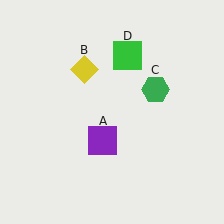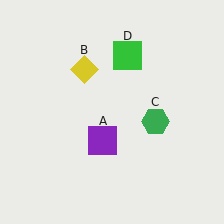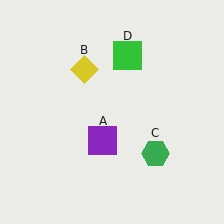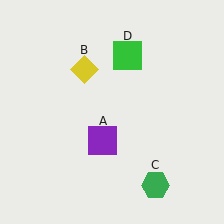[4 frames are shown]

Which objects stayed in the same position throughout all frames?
Purple square (object A) and yellow diamond (object B) and green square (object D) remained stationary.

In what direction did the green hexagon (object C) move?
The green hexagon (object C) moved down.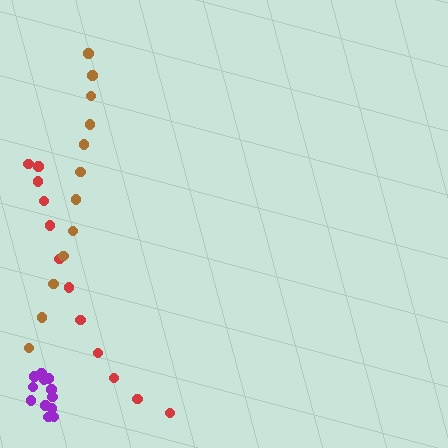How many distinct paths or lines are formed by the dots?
There are 3 distinct paths.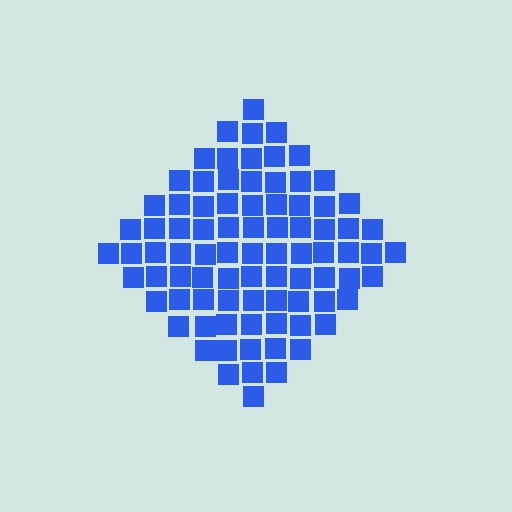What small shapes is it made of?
It is made of small squares.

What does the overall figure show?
The overall figure shows a diamond.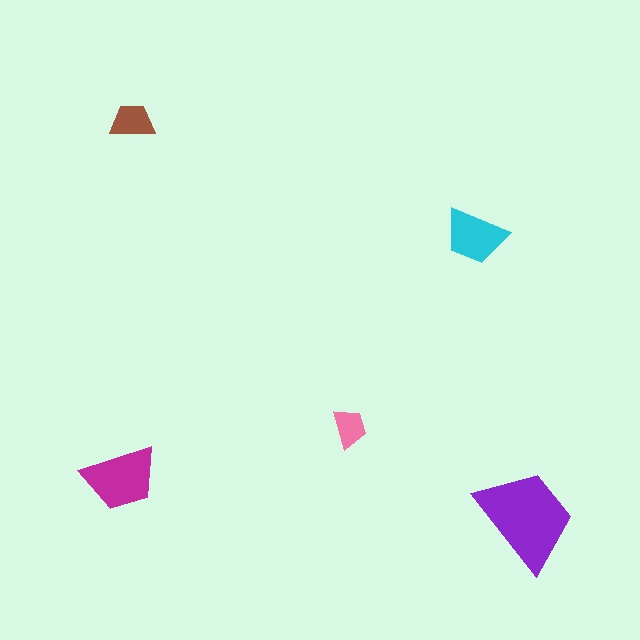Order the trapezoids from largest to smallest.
the purple one, the magenta one, the cyan one, the brown one, the pink one.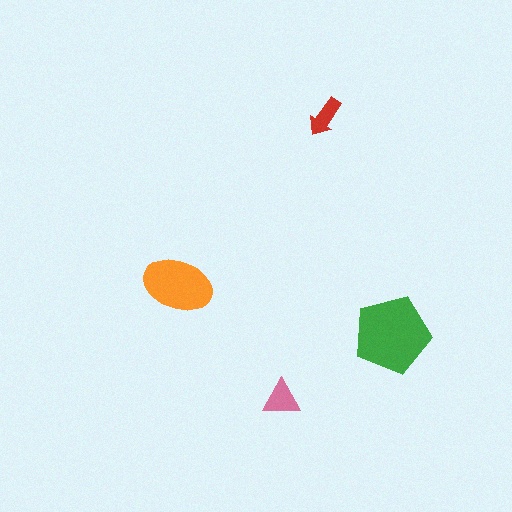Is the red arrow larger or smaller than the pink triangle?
Smaller.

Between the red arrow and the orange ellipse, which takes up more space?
The orange ellipse.